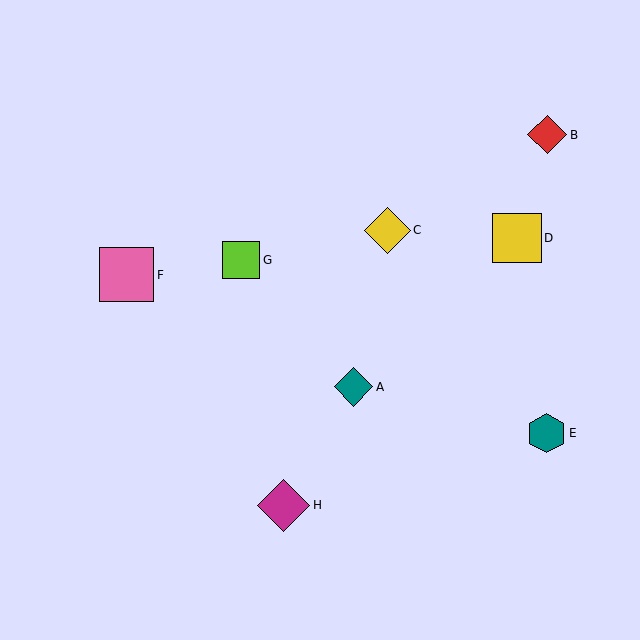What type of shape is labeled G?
Shape G is a lime square.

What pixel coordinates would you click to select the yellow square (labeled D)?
Click at (517, 238) to select the yellow square D.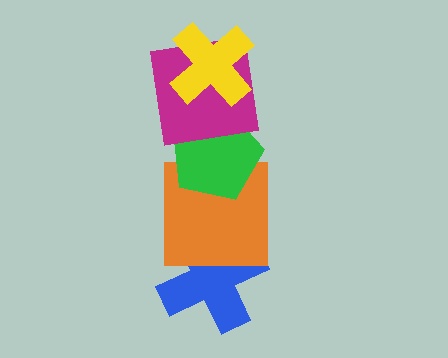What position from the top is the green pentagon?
The green pentagon is 3rd from the top.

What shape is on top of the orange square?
The green pentagon is on top of the orange square.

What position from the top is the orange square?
The orange square is 4th from the top.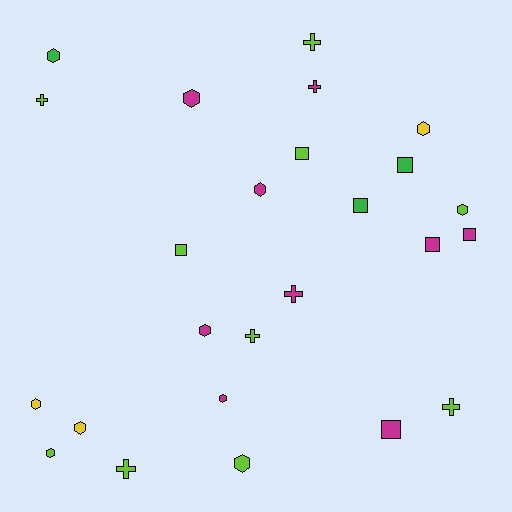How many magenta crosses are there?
There are 2 magenta crosses.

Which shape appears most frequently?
Hexagon, with 11 objects.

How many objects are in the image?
There are 25 objects.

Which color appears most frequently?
Lime, with 10 objects.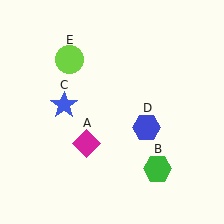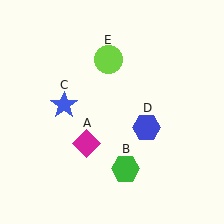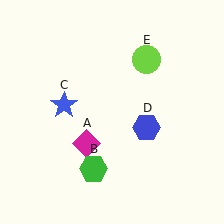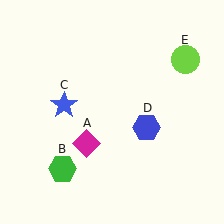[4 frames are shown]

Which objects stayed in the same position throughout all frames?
Magenta diamond (object A) and blue star (object C) and blue hexagon (object D) remained stationary.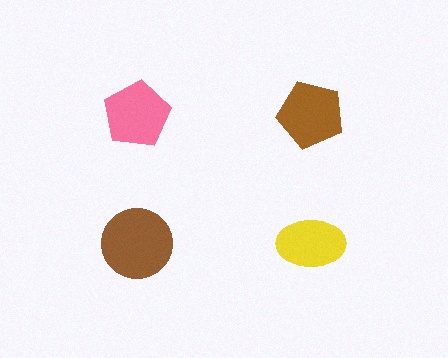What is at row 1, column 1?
A pink pentagon.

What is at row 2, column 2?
A yellow ellipse.